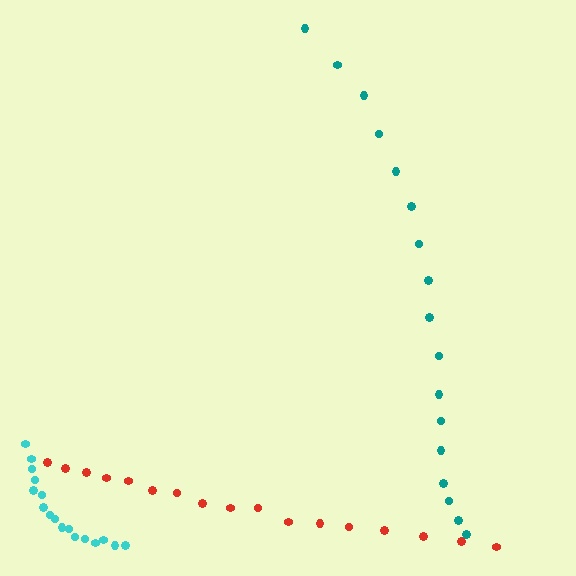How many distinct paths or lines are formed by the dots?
There are 3 distinct paths.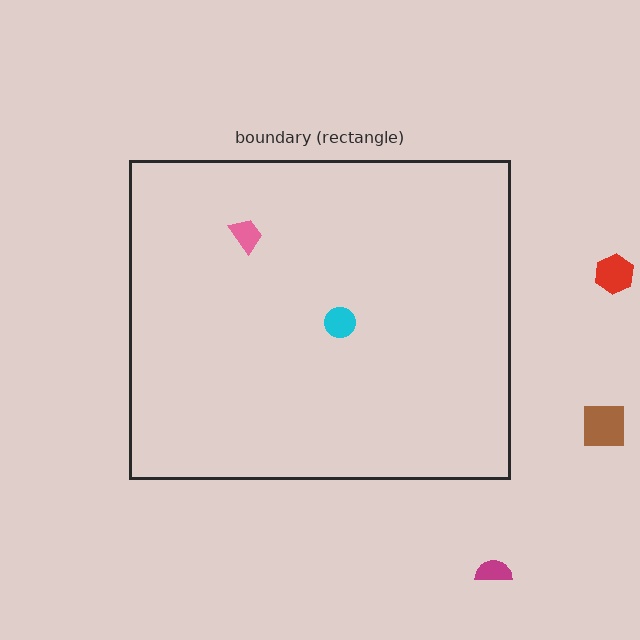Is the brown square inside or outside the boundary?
Outside.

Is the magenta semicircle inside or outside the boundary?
Outside.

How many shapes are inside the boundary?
2 inside, 3 outside.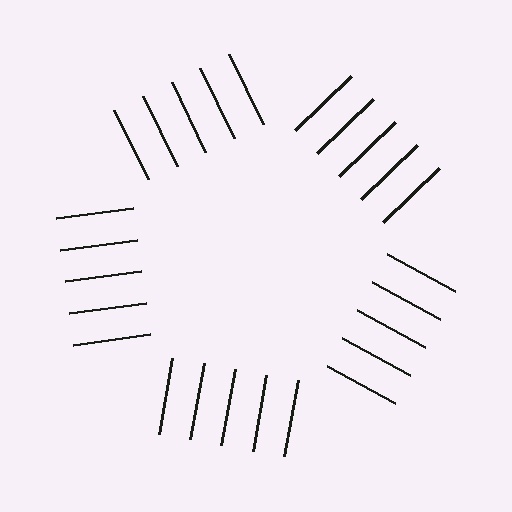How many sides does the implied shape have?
5 sides — the line-ends trace a pentagon.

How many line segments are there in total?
25 — 5 along each of the 5 edges.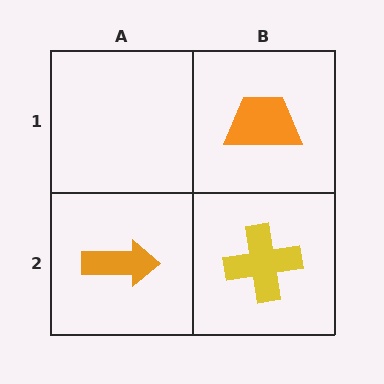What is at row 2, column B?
A yellow cross.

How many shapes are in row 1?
1 shape.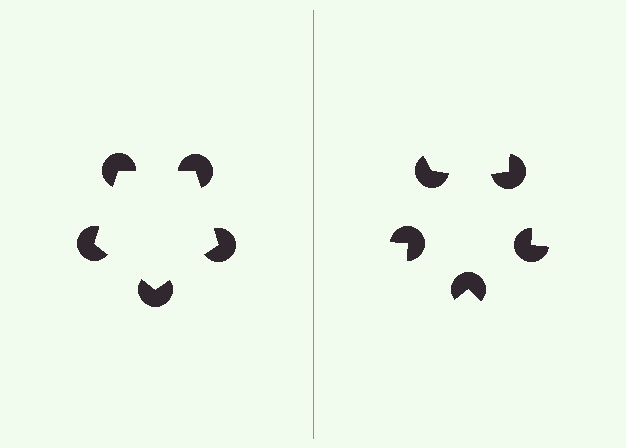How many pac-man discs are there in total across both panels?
10 — 5 on each side.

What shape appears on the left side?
An illusory pentagon.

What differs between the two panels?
The pac-man discs are positioned identically on both sides; only the wedge orientations differ. On the left they align to a pentagon; on the right they are misaligned.